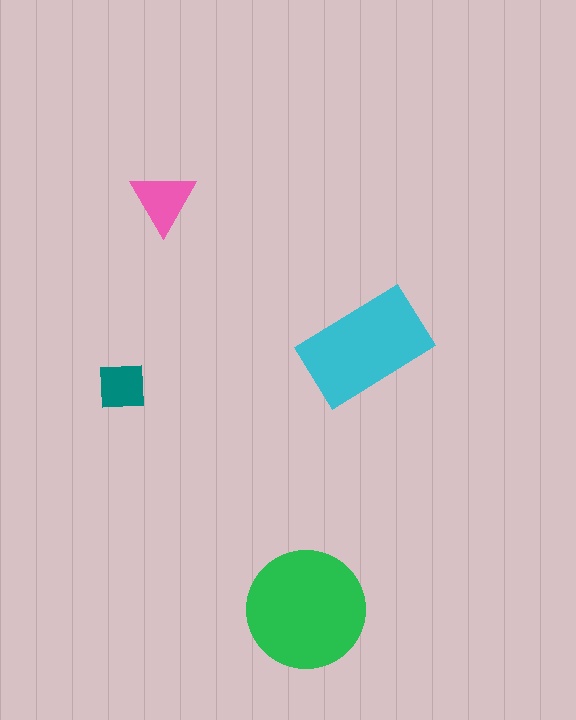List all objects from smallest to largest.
The teal square, the pink triangle, the cyan rectangle, the green circle.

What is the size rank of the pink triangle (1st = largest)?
3rd.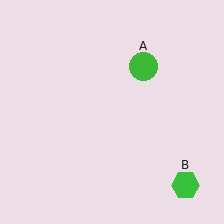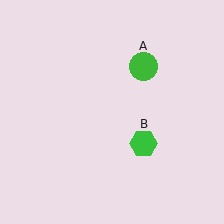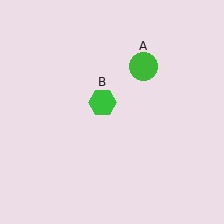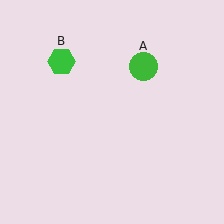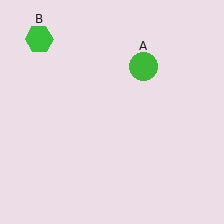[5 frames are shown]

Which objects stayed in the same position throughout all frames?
Green circle (object A) remained stationary.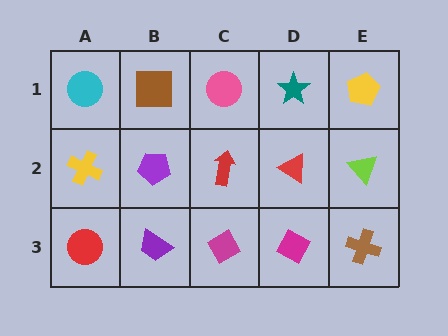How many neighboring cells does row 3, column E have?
2.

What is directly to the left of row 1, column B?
A cyan circle.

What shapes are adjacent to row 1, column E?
A lime triangle (row 2, column E), a teal star (row 1, column D).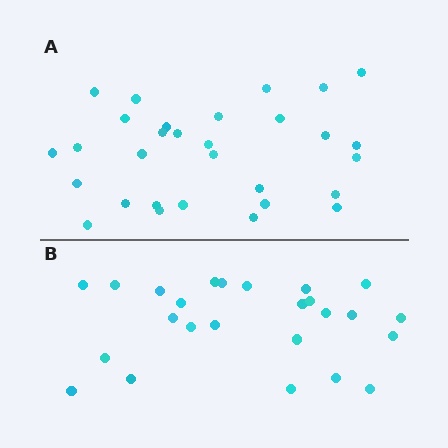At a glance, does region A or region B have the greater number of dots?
Region A (the top region) has more dots.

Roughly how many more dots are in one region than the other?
Region A has about 5 more dots than region B.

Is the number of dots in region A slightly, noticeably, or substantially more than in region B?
Region A has only slightly more — the two regions are fairly close. The ratio is roughly 1.2 to 1.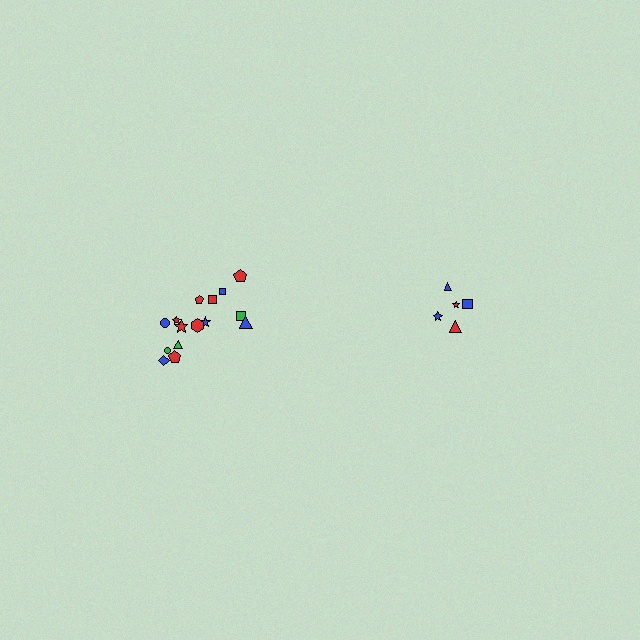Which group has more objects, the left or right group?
The left group.